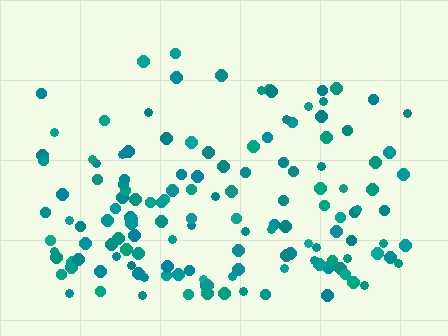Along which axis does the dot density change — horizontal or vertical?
Vertical.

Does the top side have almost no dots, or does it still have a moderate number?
Still a moderate number, just noticeably fewer than the bottom.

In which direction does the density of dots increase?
From top to bottom, with the bottom side densest.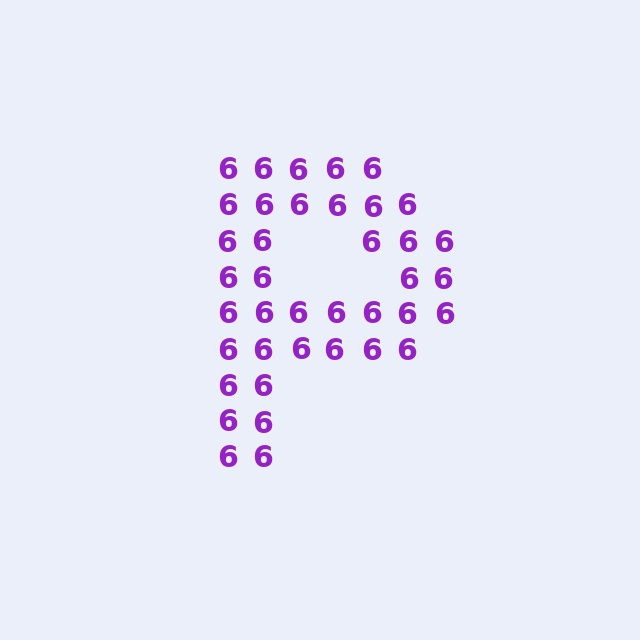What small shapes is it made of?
It is made of small digit 6's.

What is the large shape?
The large shape is the letter P.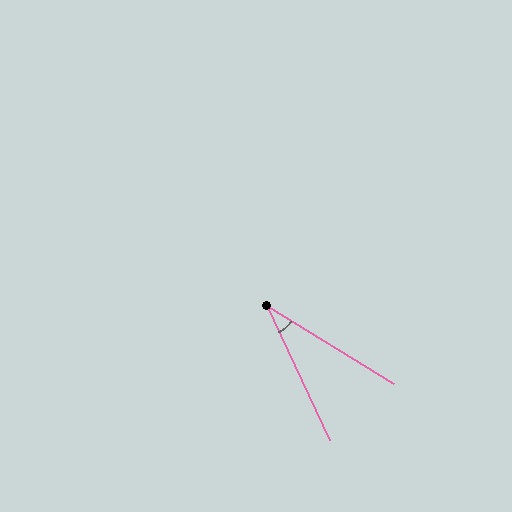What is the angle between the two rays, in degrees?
Approximately 33 degrees.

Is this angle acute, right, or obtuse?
It is acute.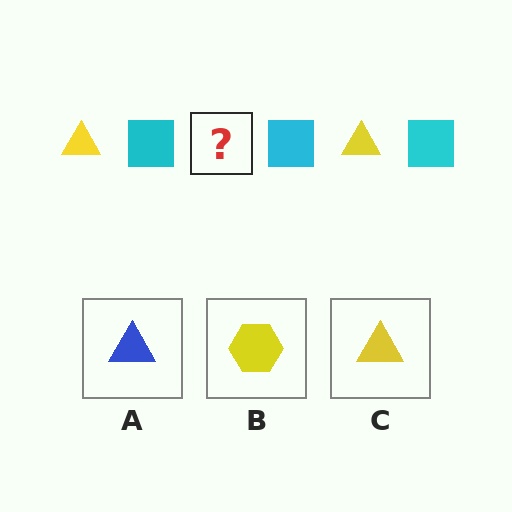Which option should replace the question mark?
Option C.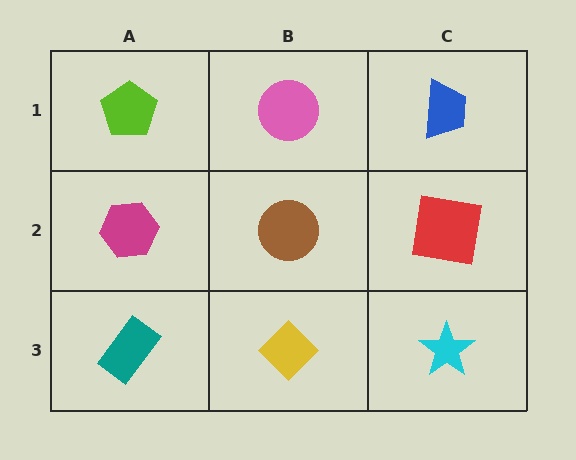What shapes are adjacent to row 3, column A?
A magenta hexagon (row 2, column A), a yellow diamond (row 3, column B).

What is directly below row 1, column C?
A red square.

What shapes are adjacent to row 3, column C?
A red square (row 2, column C), a yellow diamond (row 3, column B).